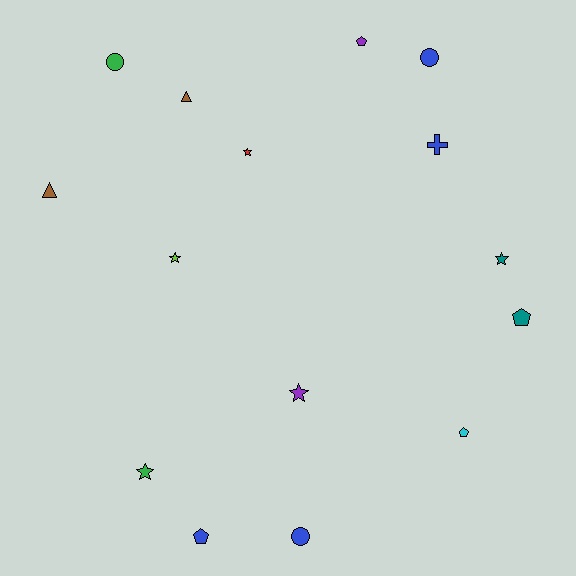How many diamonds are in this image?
There are no diamonds.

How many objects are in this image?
There are 15 objects.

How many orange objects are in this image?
There are no orange objects.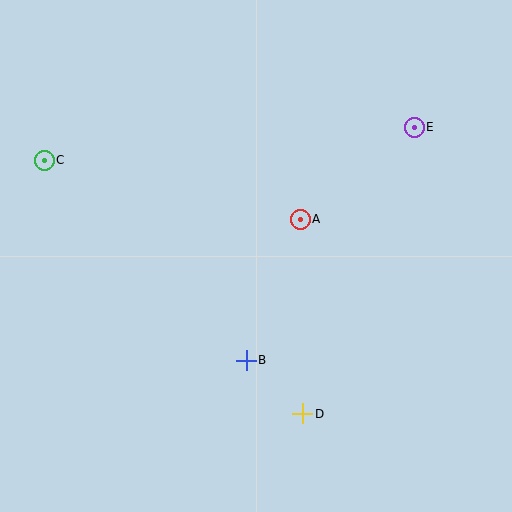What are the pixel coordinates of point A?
Point A is at (300, 219).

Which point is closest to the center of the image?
Point A at (300, 219) is closest to the center.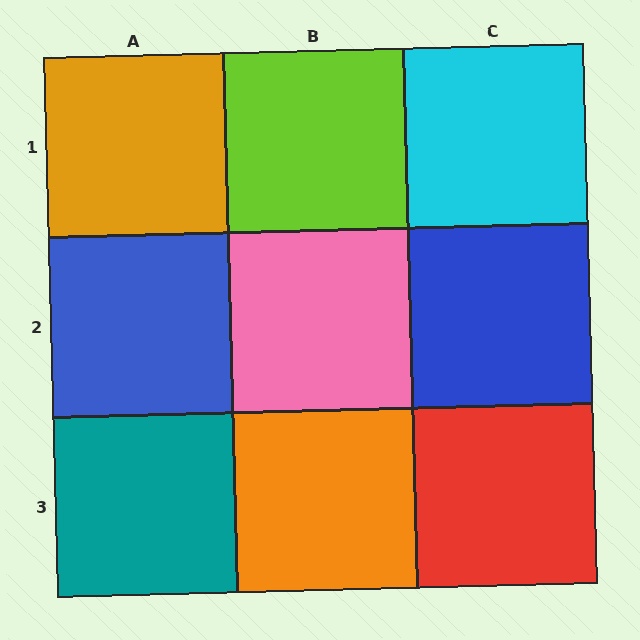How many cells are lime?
1 cell is lime.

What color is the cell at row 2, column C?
Blue.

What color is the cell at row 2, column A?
Blue.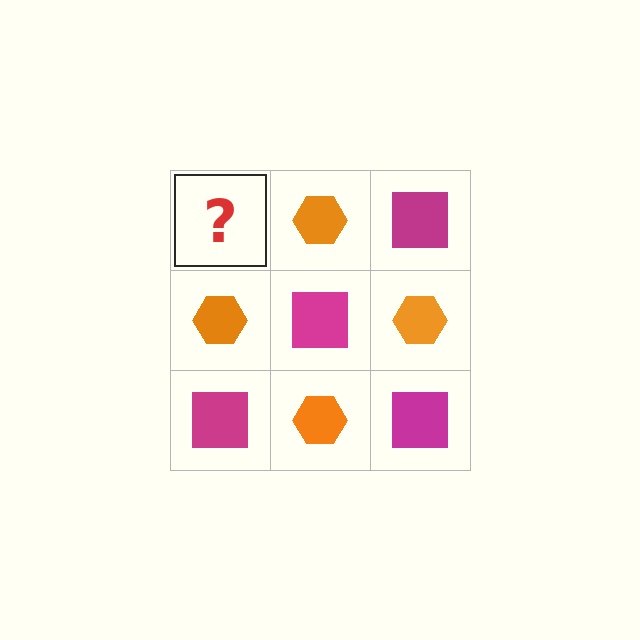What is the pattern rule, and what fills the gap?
The rule is that it alternates magenta square and orange hexagon in a checkerboard pattern. The gap should be filled with a magenta square.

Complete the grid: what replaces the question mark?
The question mark should be replaced with a magenta square.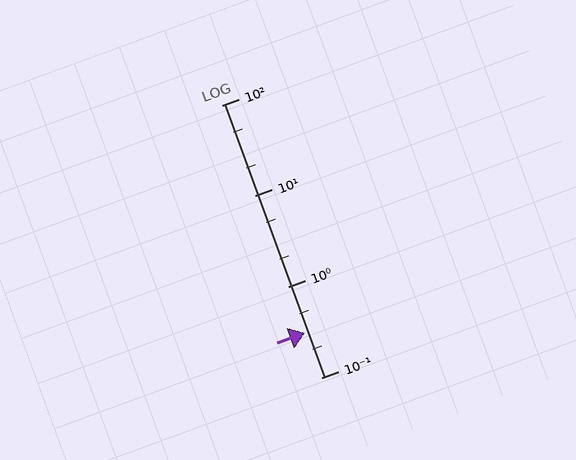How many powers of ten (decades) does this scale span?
The scale spans 3 decades, from 0.1 to 100.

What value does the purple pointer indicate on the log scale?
The pointer indicates approximately 0.31.